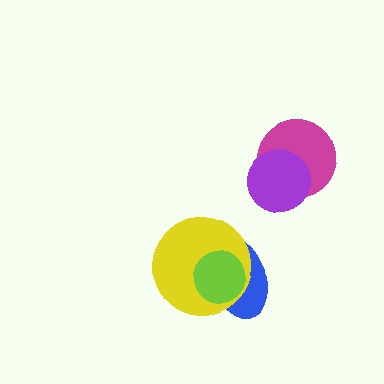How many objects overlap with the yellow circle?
2 objects overlap with the yellow circle.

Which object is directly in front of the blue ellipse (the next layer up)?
The yellow circle is directly in front of the blue ellipse.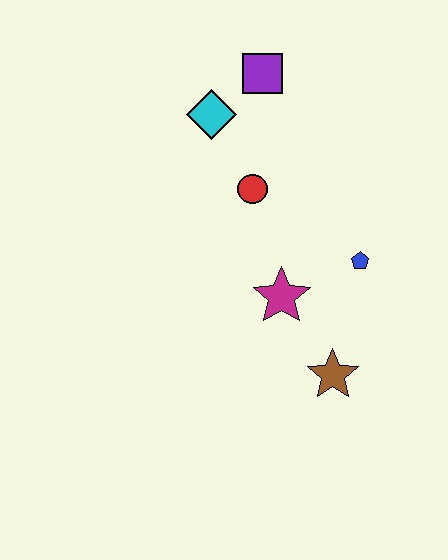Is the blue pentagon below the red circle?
Yes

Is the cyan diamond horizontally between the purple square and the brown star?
No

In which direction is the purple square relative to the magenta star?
The purple square is above the magenta star.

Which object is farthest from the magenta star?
The purple square is farthest from the magenta star.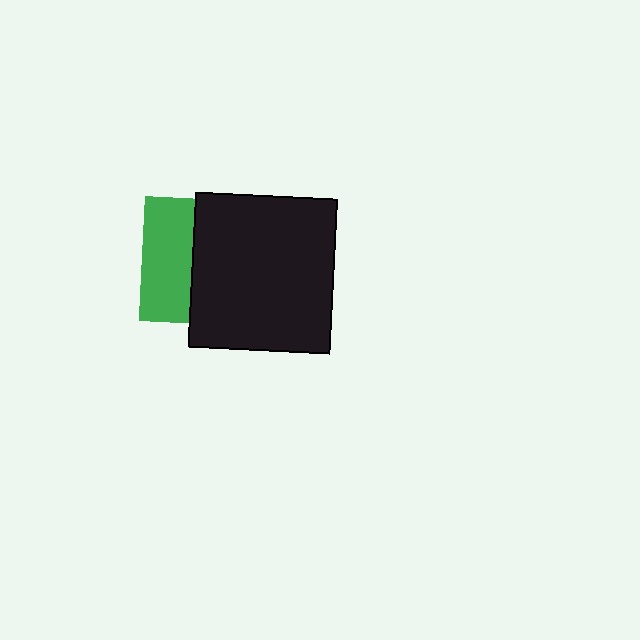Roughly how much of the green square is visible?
A small part of it is visible (roughly 40%).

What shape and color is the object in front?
The object in front is a black rectangle.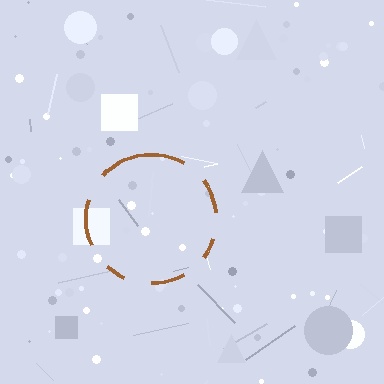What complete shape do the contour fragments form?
The contour fragments form a circle.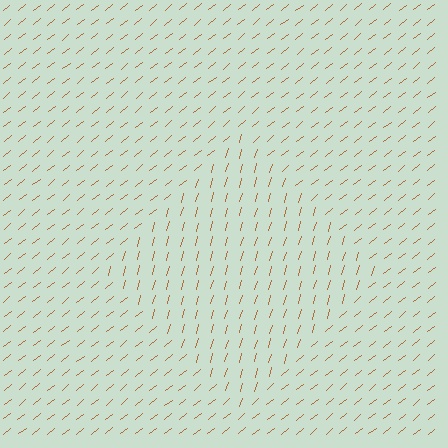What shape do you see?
I see a diamond.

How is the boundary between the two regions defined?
The boundary is defined purely by a change in line orientation (approximately 35 degrees difference). All lines are the same color and thickness.